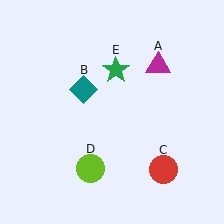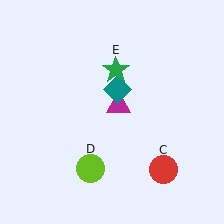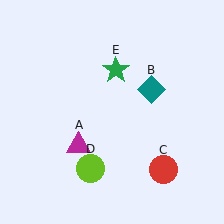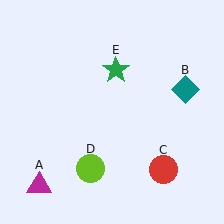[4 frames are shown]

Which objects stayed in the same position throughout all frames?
Red circle (object C) and lime circle (object D) and green star (object E) remained stationary.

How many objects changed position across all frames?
2 objects changed position: magenta triangle (object A), teal diamond (object B).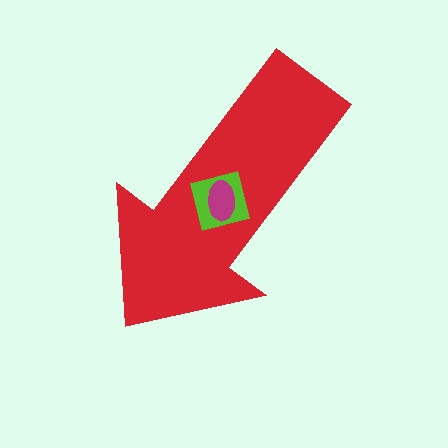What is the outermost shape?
The red arrow.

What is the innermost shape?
The magenta ellipse.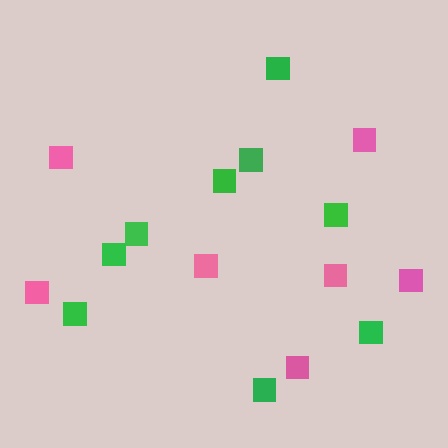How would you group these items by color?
There are 2 groups: one group of green squares (9) and one group of pink squares (7).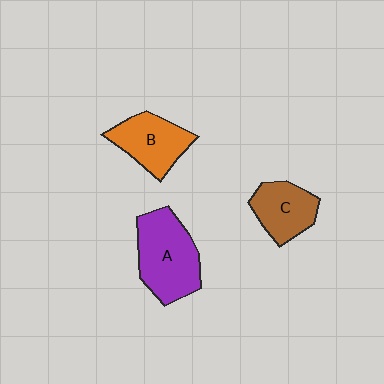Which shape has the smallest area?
Shape C (brown).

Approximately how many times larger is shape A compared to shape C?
Approximately 1.5 times.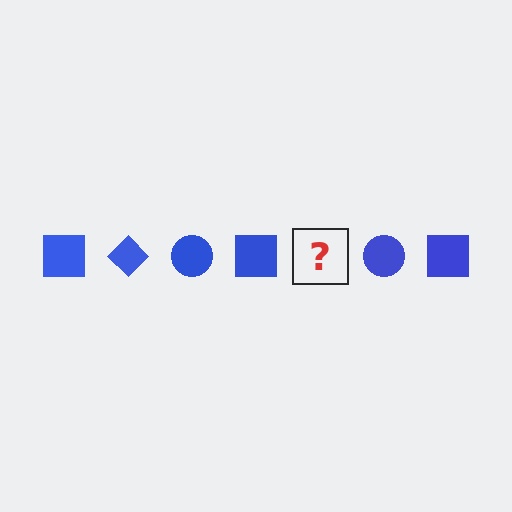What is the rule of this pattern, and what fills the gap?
The rule is that the pattern cycles through square, diamond, circle shapes in blue. The gap should be filled with a blue diamond.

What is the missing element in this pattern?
The missing element is a blue diamond.